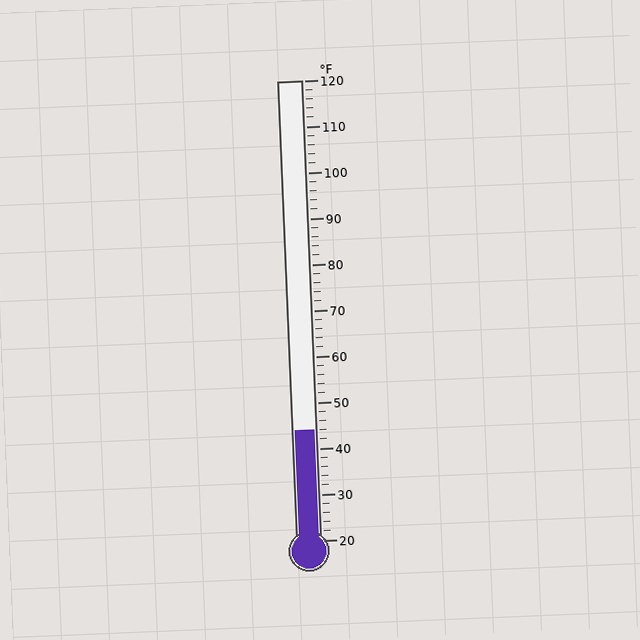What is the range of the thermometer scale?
The thermometer scale ranges from 20°F to 120°F.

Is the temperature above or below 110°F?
The temperature is below 110°F.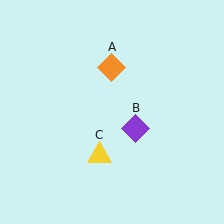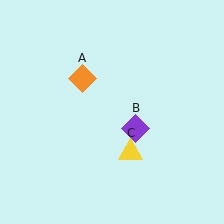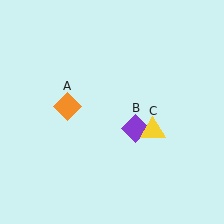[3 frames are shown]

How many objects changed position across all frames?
2 objects changed position: orange diamond (object A), yellow triangle (object C).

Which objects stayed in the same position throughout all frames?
Purple diamond (object B) remained stationary.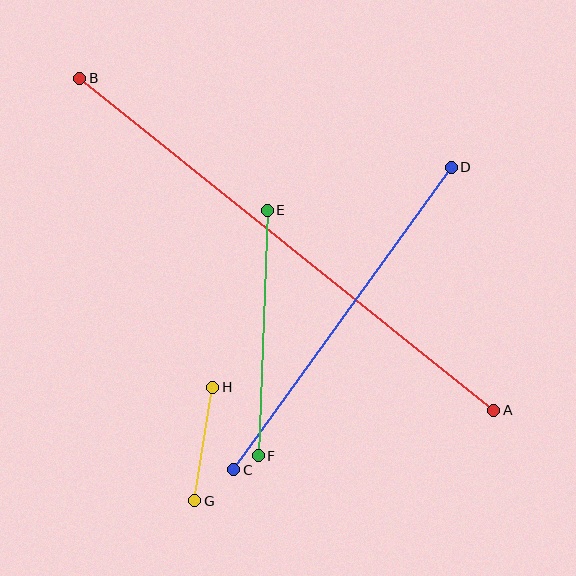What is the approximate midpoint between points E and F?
The midpoint is at approximately (263, 333) pixels.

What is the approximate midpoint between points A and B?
The midpoint is at approximately (287, 244) pixels.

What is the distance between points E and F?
The distance is approximately 246 pixels.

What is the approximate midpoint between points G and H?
The midpoint is at approximately (204, 444) pixels.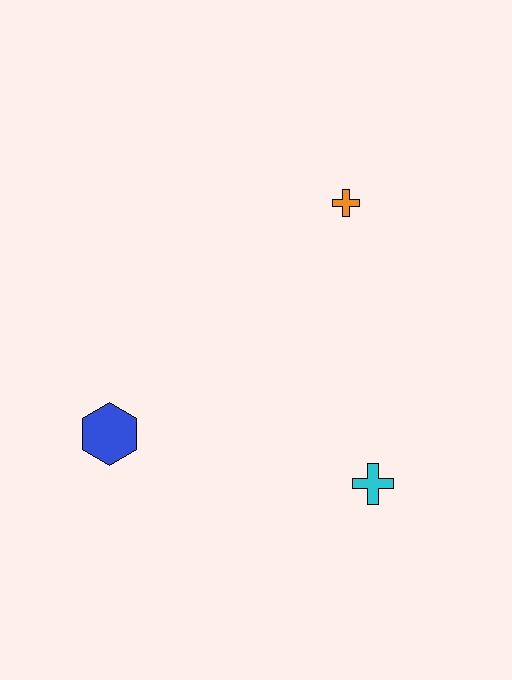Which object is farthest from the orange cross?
The blue hexagon is farthest from the orange cross.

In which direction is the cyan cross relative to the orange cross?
The cyan cross is below the orange cross.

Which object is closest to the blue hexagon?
The cyan cross is closest to the blue hexagon.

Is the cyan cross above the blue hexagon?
No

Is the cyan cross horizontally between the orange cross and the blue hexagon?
No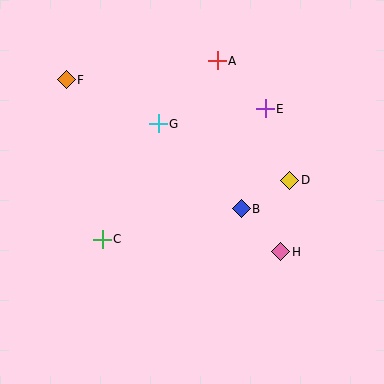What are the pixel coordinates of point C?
Point C is at (102, 239).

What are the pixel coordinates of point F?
Point F is at (66, 80).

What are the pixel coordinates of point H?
Point H is at (281, 252).